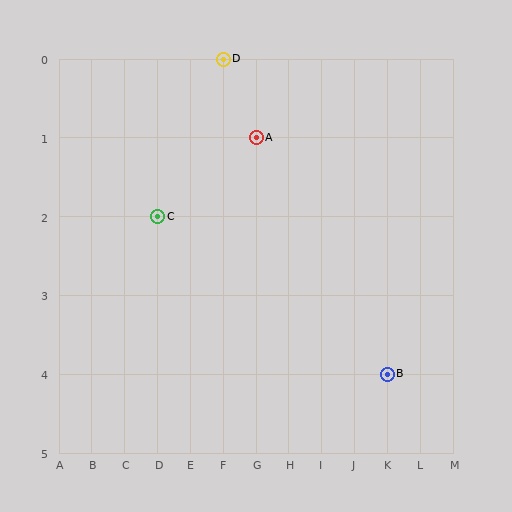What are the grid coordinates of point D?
Point D is at grid coordinates (F, 0).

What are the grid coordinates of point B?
Point B is at grid coordinates (K, 4).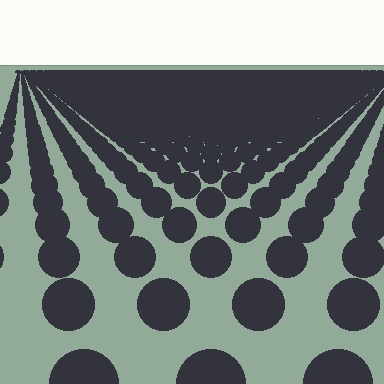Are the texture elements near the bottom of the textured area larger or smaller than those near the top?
Larger. Near the bottom, elements are closer to the viewer and appear at a bigger on-screen size.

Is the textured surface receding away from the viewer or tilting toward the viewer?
The surface is receding away from the viewer. Texture elements get smaller and denser toward the top.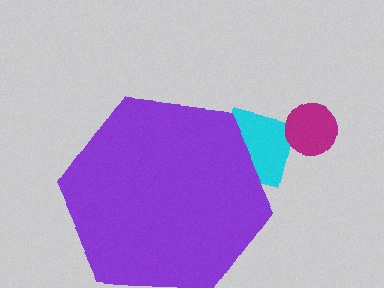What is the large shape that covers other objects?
A purple hexagon.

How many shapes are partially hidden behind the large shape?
3 shapes are partially hidden.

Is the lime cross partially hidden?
Yes, the lime cross is partially hidden behind the purple hexagon.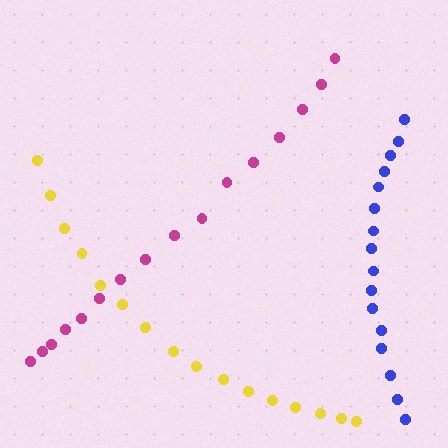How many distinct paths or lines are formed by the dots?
There are 3 distinct paths.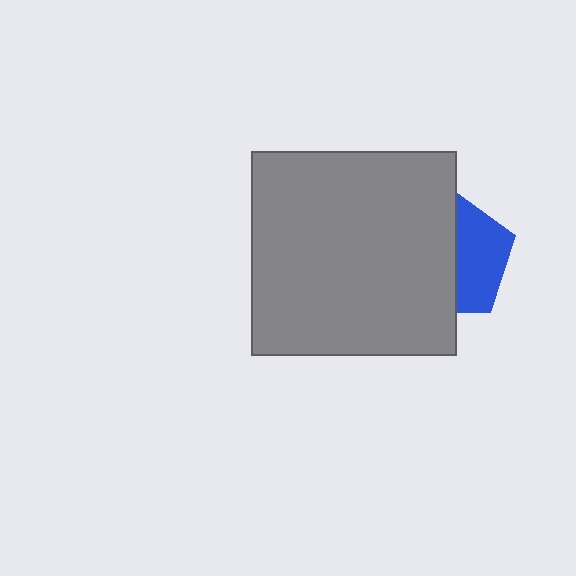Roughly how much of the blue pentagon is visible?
A small part of it is visible (roughly 41%).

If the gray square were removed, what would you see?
You would see the complete blue pentagon.